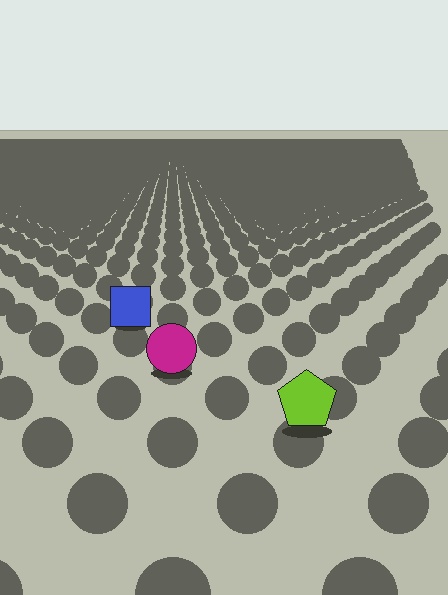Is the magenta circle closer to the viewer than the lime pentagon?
No. The lime pentagon is closer — you can tell from the texture gradient: the ground texture is coarser near it.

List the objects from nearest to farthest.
From nearest to farthest: the lime pentagon, the magenta circle, the blue square.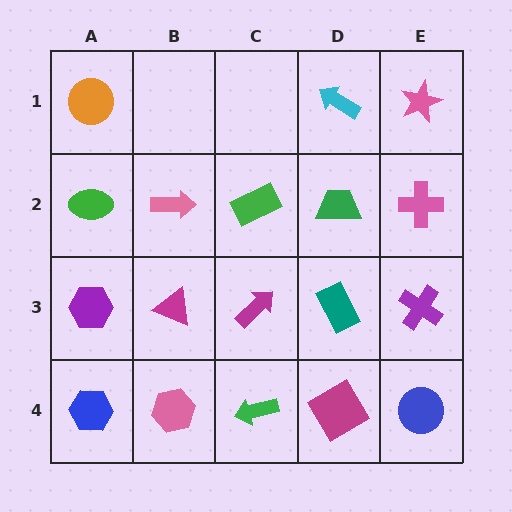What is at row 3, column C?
A magenta arrow.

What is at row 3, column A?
A purple hexagon.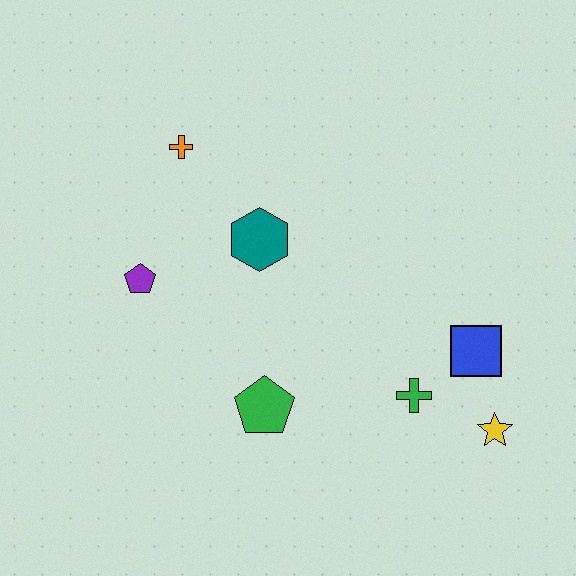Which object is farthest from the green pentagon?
The orange cross is farthest from the green pentagon.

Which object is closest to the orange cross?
The teal hexagon is closest to the orange cross.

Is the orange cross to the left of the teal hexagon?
Yes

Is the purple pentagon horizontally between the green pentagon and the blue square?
No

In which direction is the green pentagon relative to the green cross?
The green pentagon is to the left of the green cross.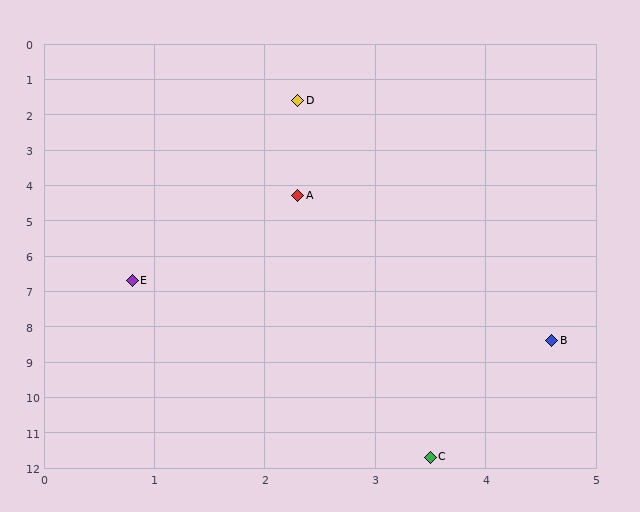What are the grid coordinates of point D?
Point D is at approximately (2.3, 1.6).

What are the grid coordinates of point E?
Point E is at approximately (0.8, 6.7).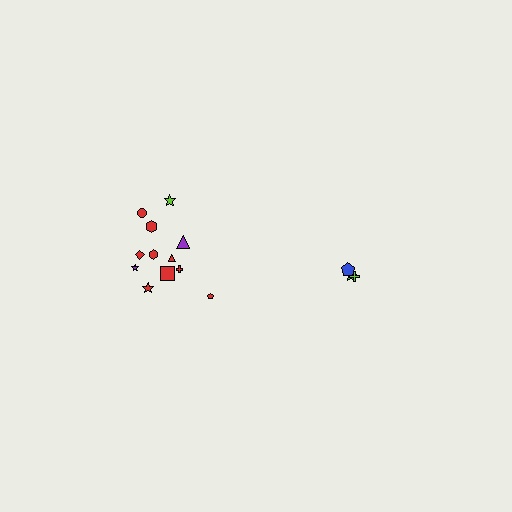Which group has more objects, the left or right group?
The left group.